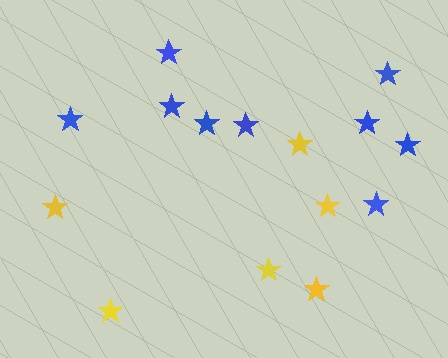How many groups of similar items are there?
There are 2 groups: one group of blue stars (9) and one group of yellow stars (6).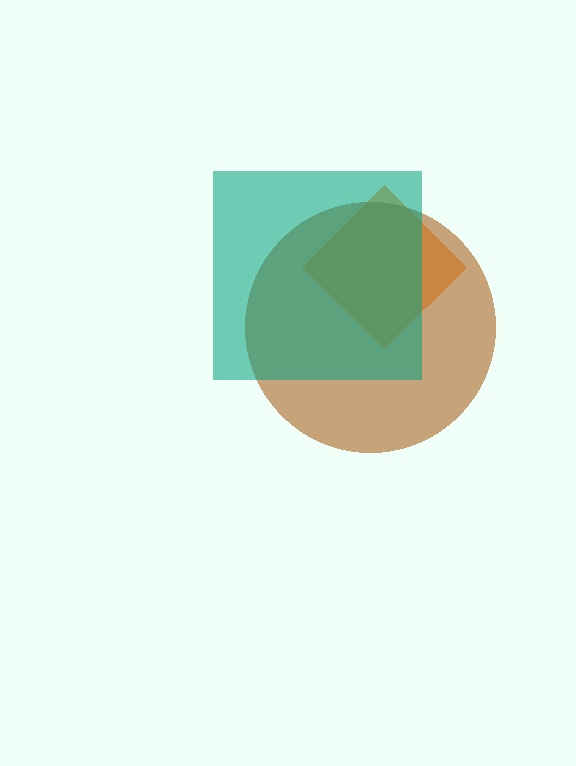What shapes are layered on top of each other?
The layered shapes are: an orange diamond, a brown circle, a teal square.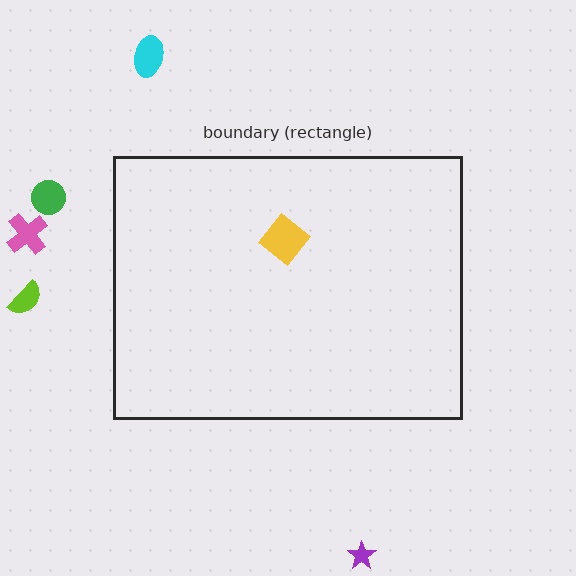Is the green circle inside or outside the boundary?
Outside.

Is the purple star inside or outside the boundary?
Outside.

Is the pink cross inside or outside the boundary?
Outside.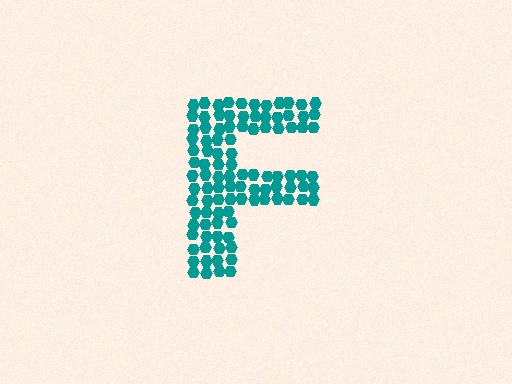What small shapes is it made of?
It is made of small hexagons.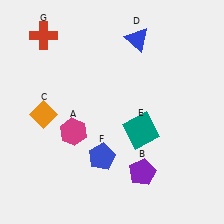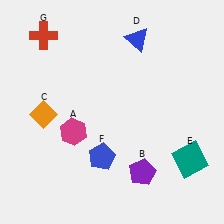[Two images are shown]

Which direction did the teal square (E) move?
The teal square (E) moved right.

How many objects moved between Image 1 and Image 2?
1 object moved between the two images.